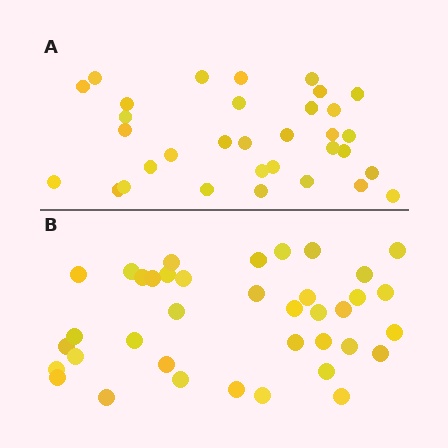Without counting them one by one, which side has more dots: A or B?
Region B (the bottom region) has more dots.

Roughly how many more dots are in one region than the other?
Region B has about 5 more dots than region A.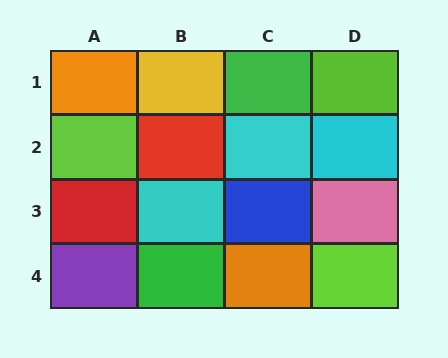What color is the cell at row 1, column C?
Green.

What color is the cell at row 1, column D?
Lime.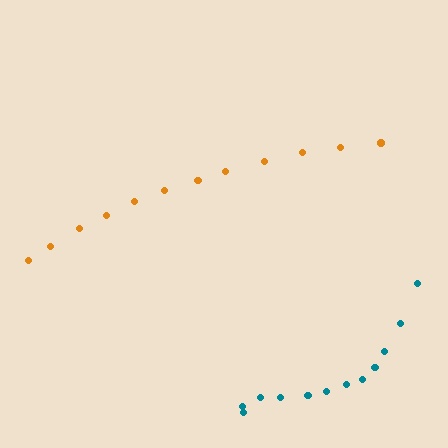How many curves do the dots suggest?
There are 2 distinct paths.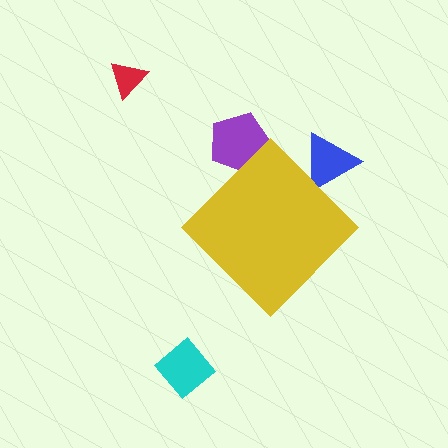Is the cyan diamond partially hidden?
No, the cyan diamond is fully visible.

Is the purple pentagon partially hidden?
Yes, the purple pentagon is partially hidden behind the yellow diamond.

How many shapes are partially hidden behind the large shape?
2 shapes are partially hidden.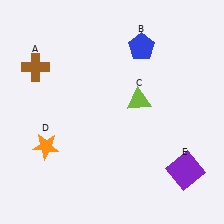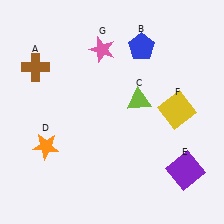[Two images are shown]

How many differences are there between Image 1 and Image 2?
There are 2 differences between the two images.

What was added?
A yellow square (F), a pink star (G) were added in Image 2.